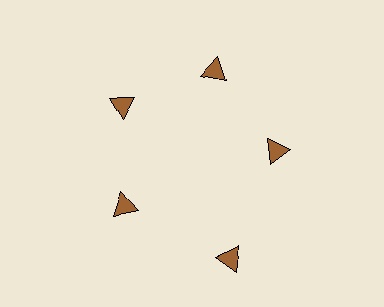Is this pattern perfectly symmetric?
No. The 5 brown triangles are arranged in a ring, but one element near the 5 o'clock position is pushed outward from the center, breaking the 5-fold rotational symmetry.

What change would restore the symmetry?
The symmetry would be restored by moving it inward, back onto the ring so that all 5 triangles sit at equal angles and equal distance from the center.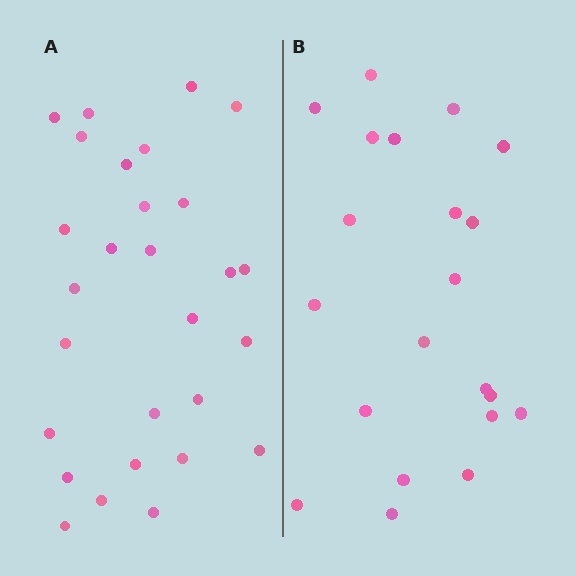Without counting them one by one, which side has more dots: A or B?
Region A (the left region) has more dots.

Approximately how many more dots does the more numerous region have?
Region A has roughly 8 or so more dots than region B.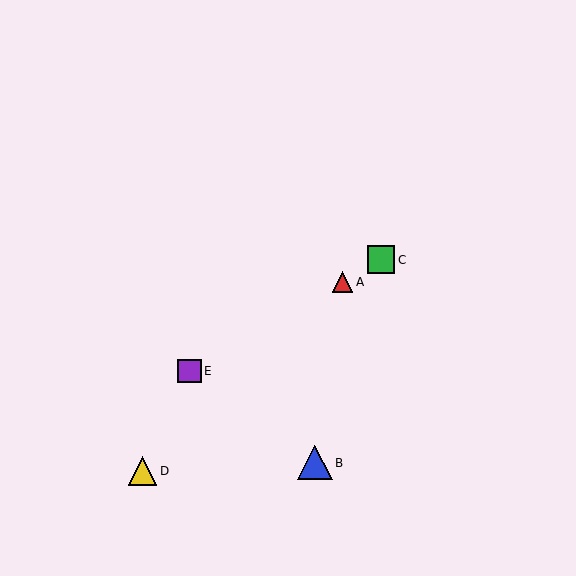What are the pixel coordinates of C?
Object C is at (381, 260).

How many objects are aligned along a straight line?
3 objects (A, C, E) are aligned along a straight line.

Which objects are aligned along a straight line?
Objects A, C, E are aligned along a straight line.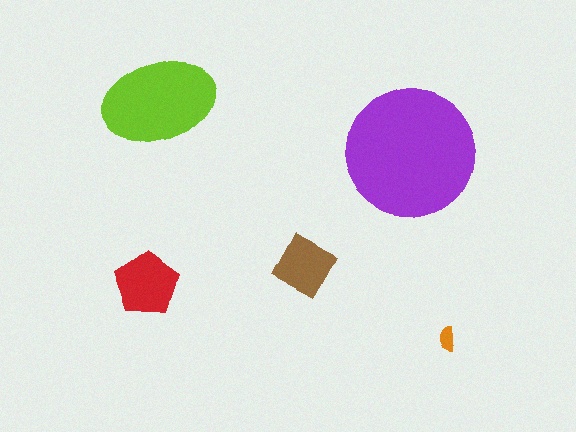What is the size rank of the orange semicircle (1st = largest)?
5th.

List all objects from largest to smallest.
The purple circle, the lime ellipse, the red pentagon, the brown diamond, the orange semicircle.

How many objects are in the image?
There are 5 objects in the image.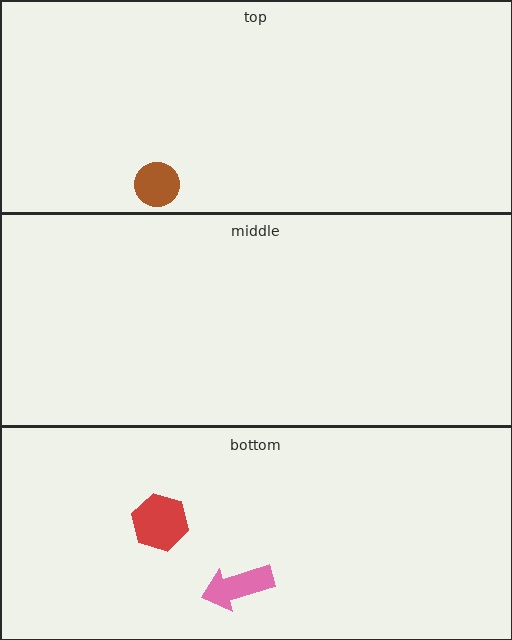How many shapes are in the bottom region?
2.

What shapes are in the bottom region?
The pink arrow, the red hexagon.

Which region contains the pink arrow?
The bottom region.